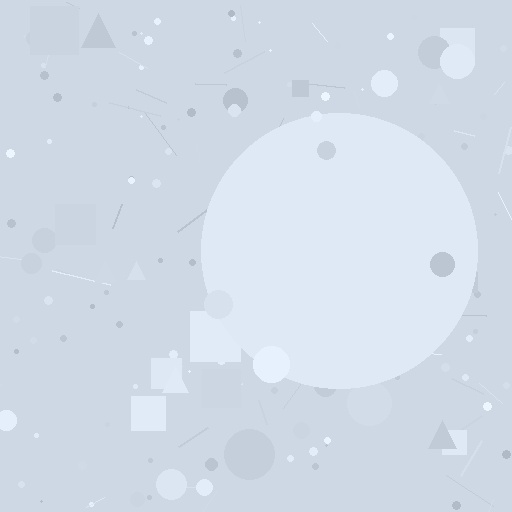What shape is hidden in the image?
A circle is hidden in the image.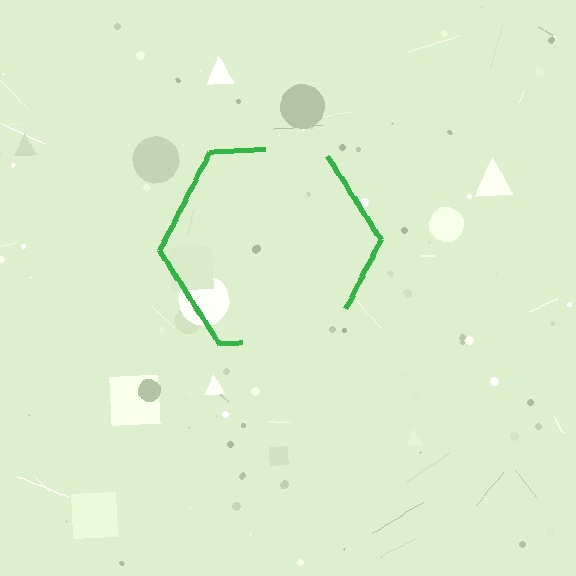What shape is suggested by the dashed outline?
The dashed outline suggests a hexagon.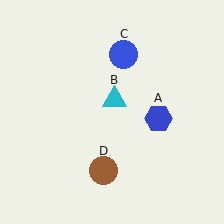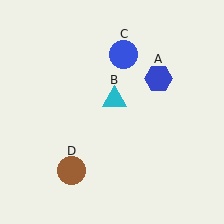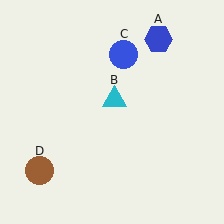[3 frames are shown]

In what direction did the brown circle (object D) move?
The brown circle (object D) moved left.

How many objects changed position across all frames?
2 objects changed position: blue hexagon (object A), brown circle (object D).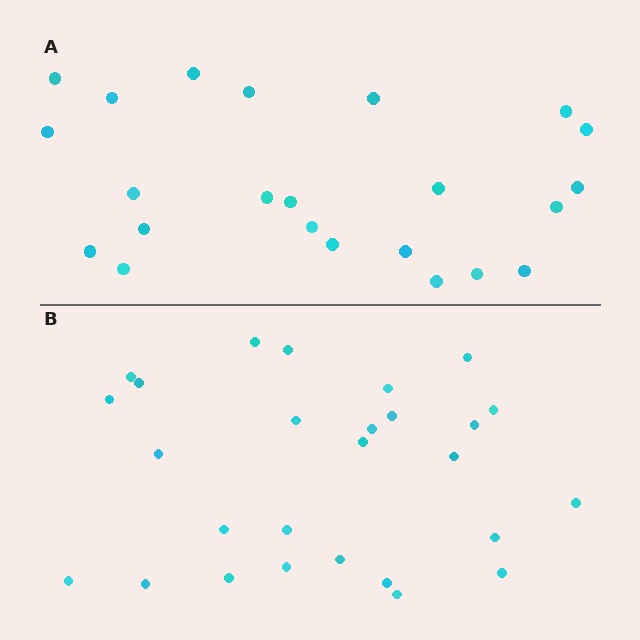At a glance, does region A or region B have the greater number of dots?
Region B (the bottom region) has more dots.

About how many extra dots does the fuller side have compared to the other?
Region B has about 4 more dots than region A.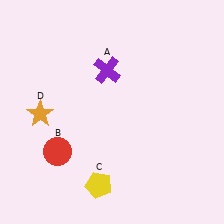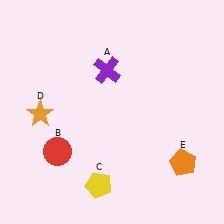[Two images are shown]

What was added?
An orange pentagon (E) was added in Image 2.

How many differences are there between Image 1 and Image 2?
There is 1 difference between the two images.